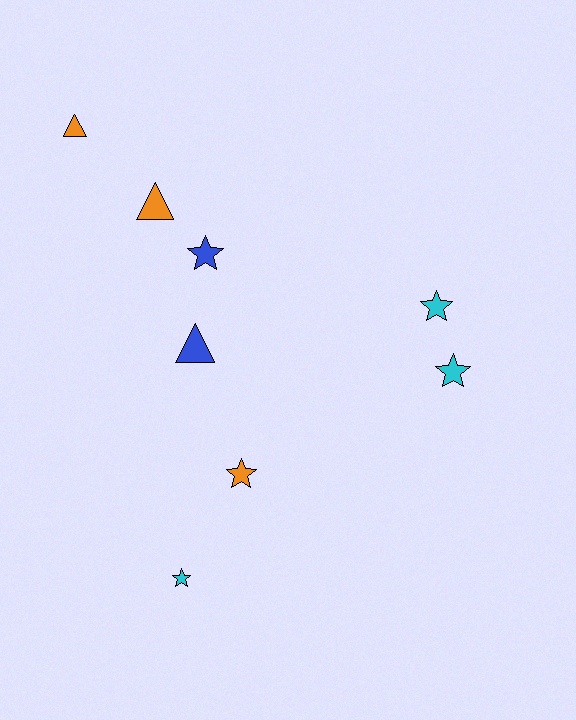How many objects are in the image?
There are 8 objects.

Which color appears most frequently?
Orange, with 3 objects.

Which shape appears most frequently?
Star, with 5 objects.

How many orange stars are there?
There is 1 orange star.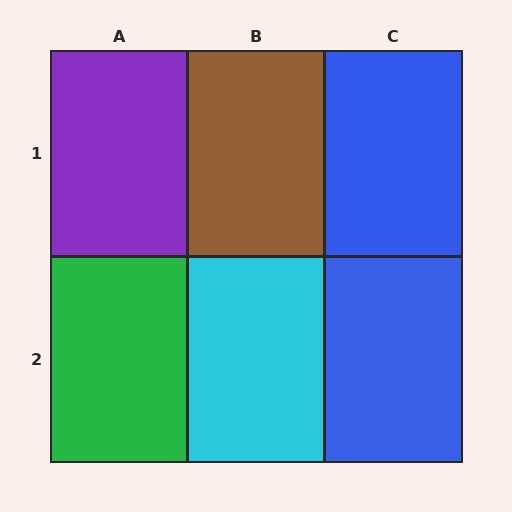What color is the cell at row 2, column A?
Green.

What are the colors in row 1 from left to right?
Purple, brown, blue.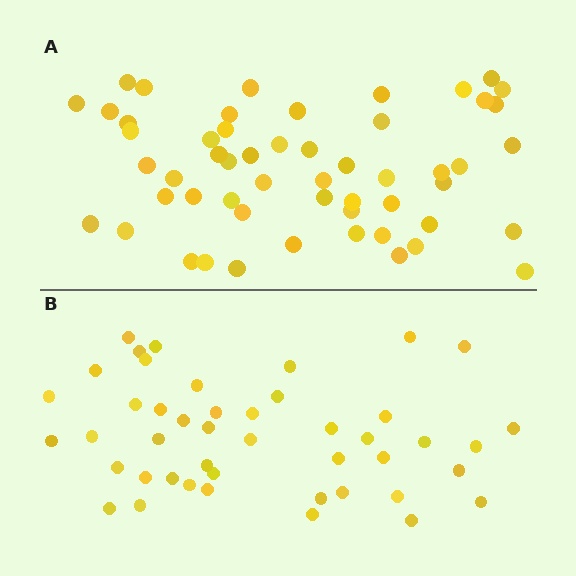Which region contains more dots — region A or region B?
Region A (the top region) has more dots.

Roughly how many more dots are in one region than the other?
Region A has roughly 8 or so more dots than region B.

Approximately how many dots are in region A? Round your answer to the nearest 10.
About 50 dots. (The exact count is 54, which rounds to 50.)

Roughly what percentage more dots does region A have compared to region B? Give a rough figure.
About 20% more.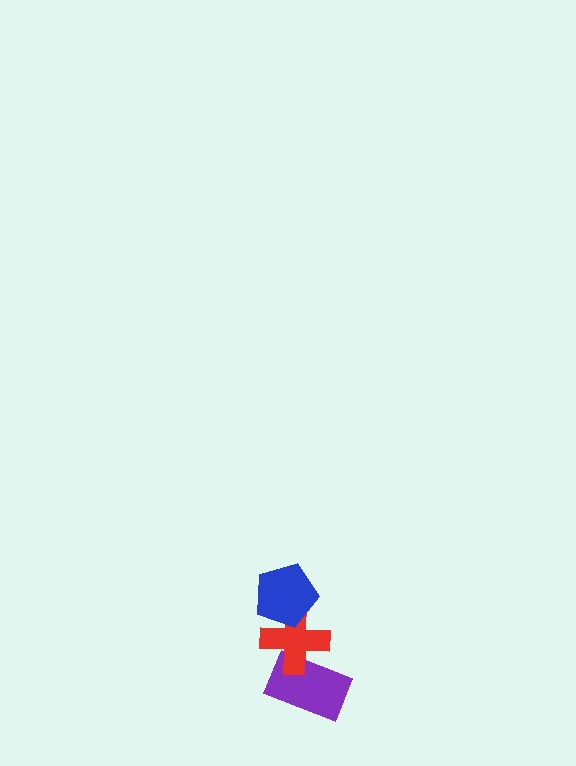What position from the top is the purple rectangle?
The purple rectangle is 3rd from the top.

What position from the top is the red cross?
The red cross is 2nd from the top.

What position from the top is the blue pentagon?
The blue pentagon is 1st from the top.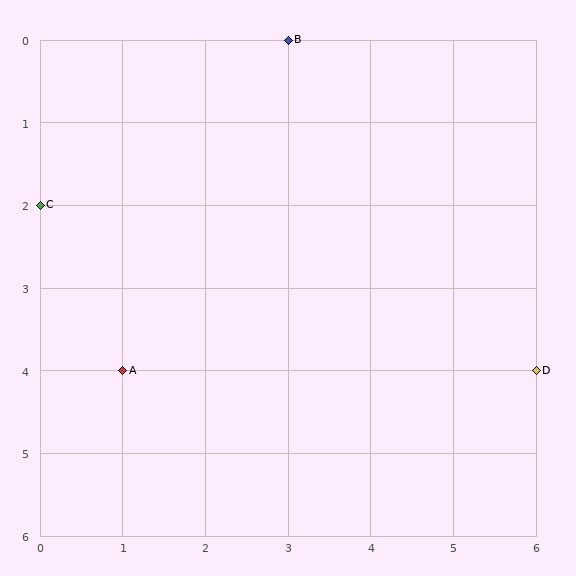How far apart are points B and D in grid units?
Points B and D are 3 columns and 4 rows apart (about 5.0 grid units diagonally).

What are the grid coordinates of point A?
Point A is at grid coordinates (1, 4).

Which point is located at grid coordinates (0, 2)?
Point C is at (0, 2).